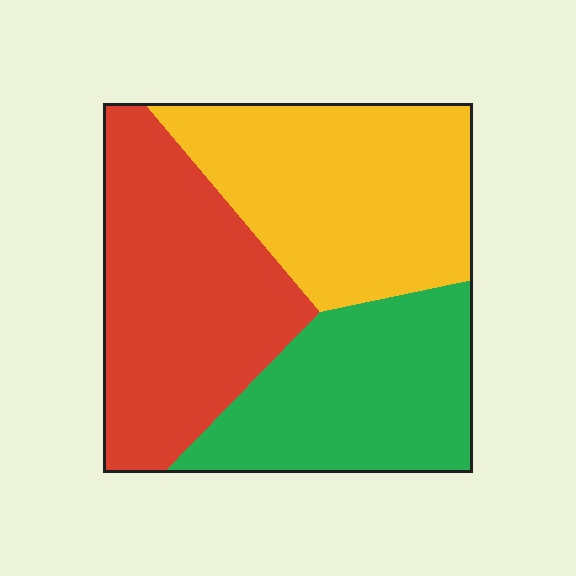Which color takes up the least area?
Green, at roughly 30%.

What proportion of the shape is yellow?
Yellow takes up about one third (1/3) of the shape.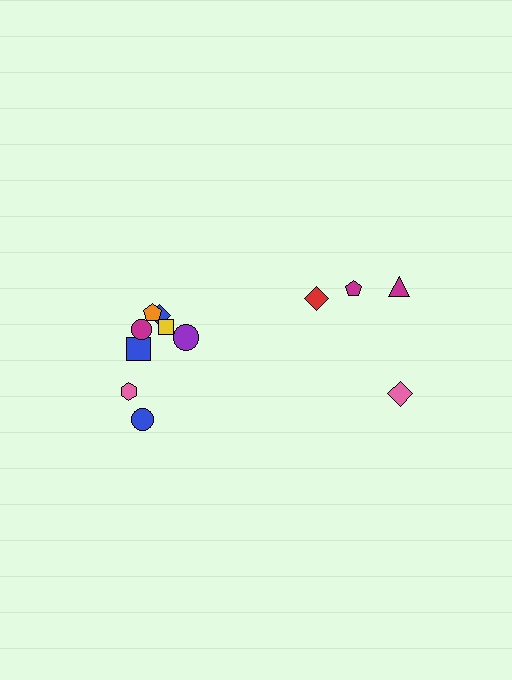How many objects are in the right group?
There are 4 objects.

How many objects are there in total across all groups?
There are 12 objects.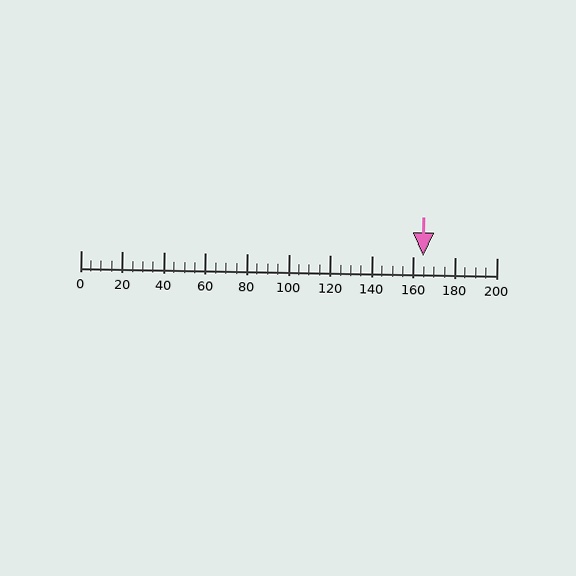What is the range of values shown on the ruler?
The ruler shows values from 0 to 200.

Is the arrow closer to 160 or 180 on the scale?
The arrow is closer to 160.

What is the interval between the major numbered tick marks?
The major tick marks are spaced 20 units apart.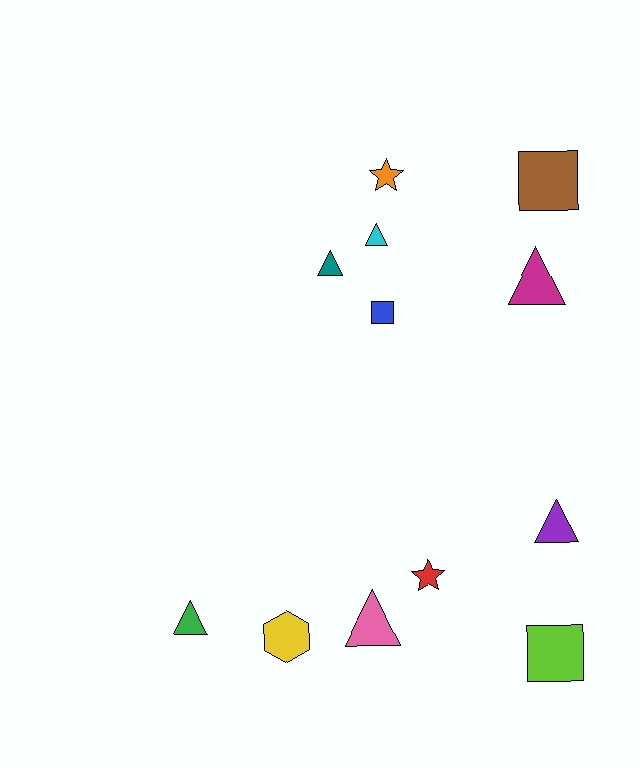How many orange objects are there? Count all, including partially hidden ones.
There is 1 orange object.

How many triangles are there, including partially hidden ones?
There are 6 triangles.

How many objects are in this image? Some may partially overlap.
There are 12 objects.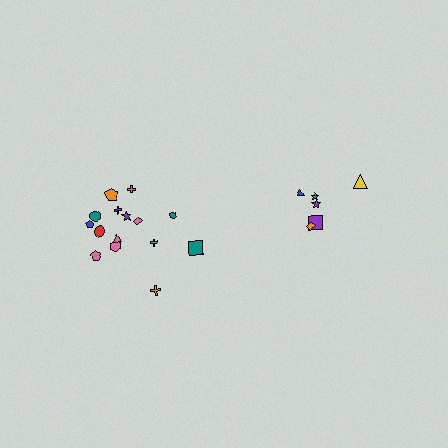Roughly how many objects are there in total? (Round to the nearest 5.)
Roughly 20 objects in total.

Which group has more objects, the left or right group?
The left group.